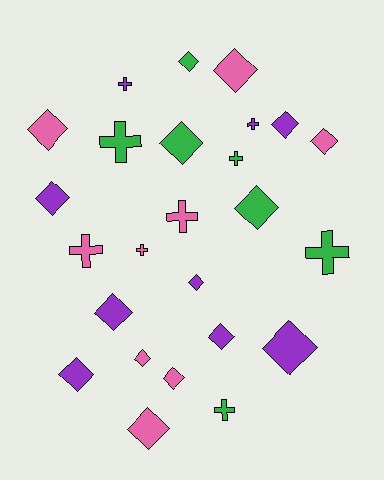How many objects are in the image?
There are 25 objects.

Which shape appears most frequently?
Diamond, with 16 objects.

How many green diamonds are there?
There are 3 green diamonds.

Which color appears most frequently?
Pink, with 9 objects.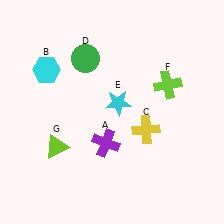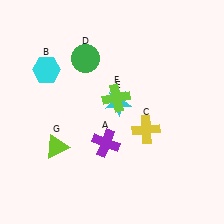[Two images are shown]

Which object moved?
The lime cross (F) moved left.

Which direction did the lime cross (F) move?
The lime cross (F) moved left.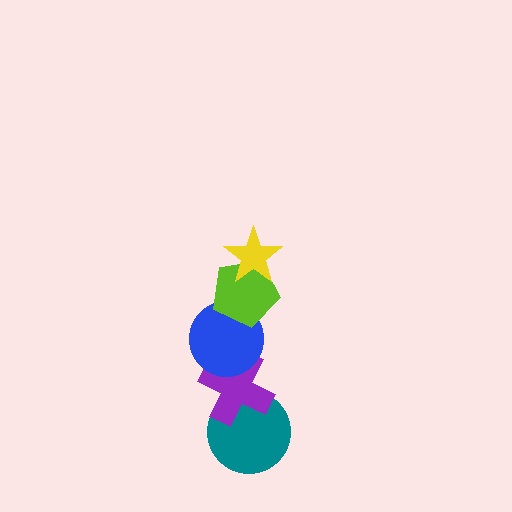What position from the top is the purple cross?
The purple cross is 4th from the top.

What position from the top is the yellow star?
The yellow star is 1st from the top.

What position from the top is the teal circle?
The teal circle is 5th from the top.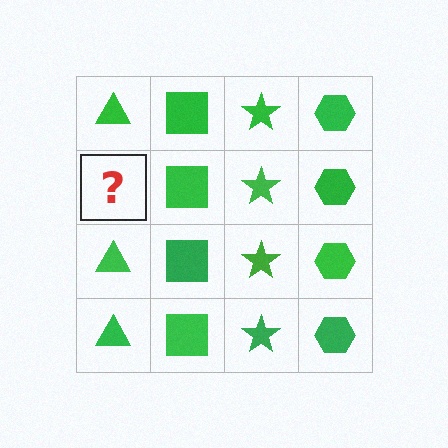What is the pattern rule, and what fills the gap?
The rule is that each column has a consistent shape. The gap should be filled with a green triangle.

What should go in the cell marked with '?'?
The missing cell should contain a green triangle.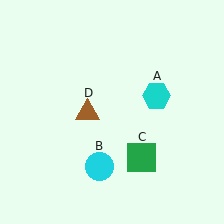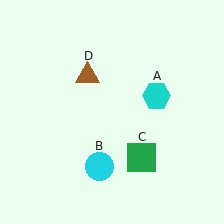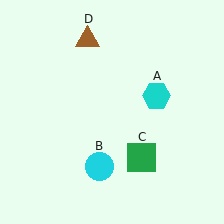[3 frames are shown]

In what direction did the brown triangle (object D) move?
The brown triangle (object D) moved up.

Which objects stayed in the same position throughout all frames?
Cyan hexagon (object A) and cyan circle (object B) and green square (object C) remained stationary.